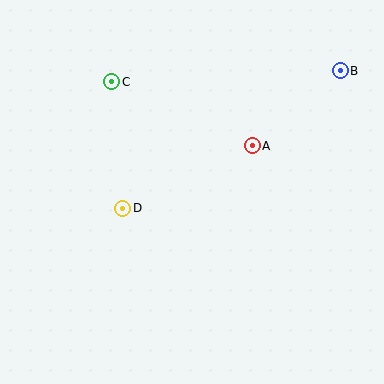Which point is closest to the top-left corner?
Point C is closest to the top-left corner.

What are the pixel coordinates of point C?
Point C is at (112, 82).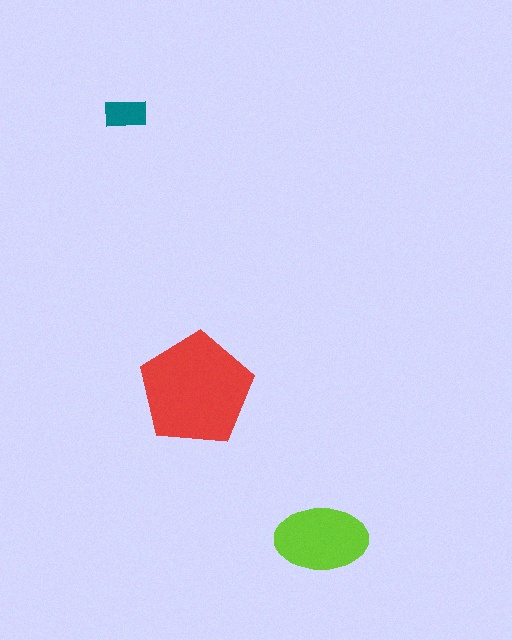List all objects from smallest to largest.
The teal rectangle, the lime ellipse, the red pentagon.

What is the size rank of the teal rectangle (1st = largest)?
3rd.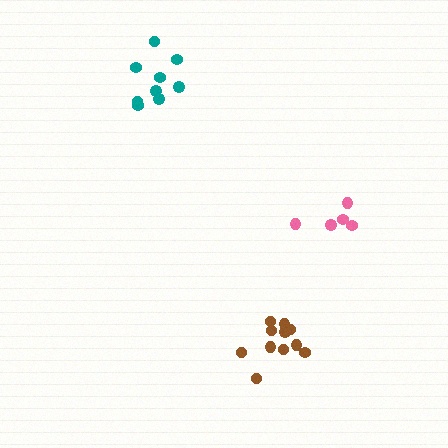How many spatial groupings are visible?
There are 3 spatial groupings.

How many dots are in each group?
Group 1: 5 dots, Group 2: 9 dots, Group 3: 11 dots (25 total).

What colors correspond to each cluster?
The clusters are colored: pink, teal, brown.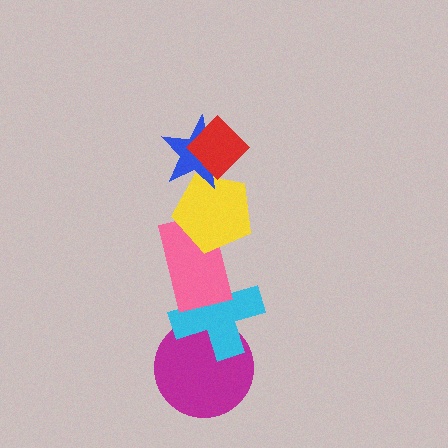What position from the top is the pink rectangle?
The pink rectangle is 4th from the top.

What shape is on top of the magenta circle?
The cyan cross is on top of the magenta circle.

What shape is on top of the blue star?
The red diamond is on top of the blue star.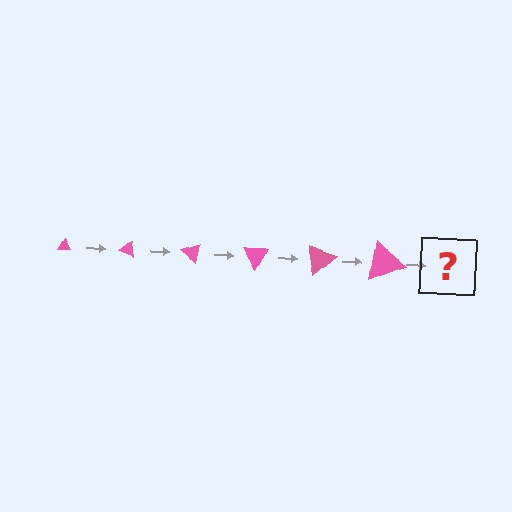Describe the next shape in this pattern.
It should be a triangle, larger than the previous one and rotated 120 degrees from the start.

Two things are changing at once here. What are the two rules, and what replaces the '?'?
The two rules are that the triangle grows larger each step and it rotates 20 degrees each step. The '?' should be a triangle, larger than the previous one and rotated 120 degrees from the start.